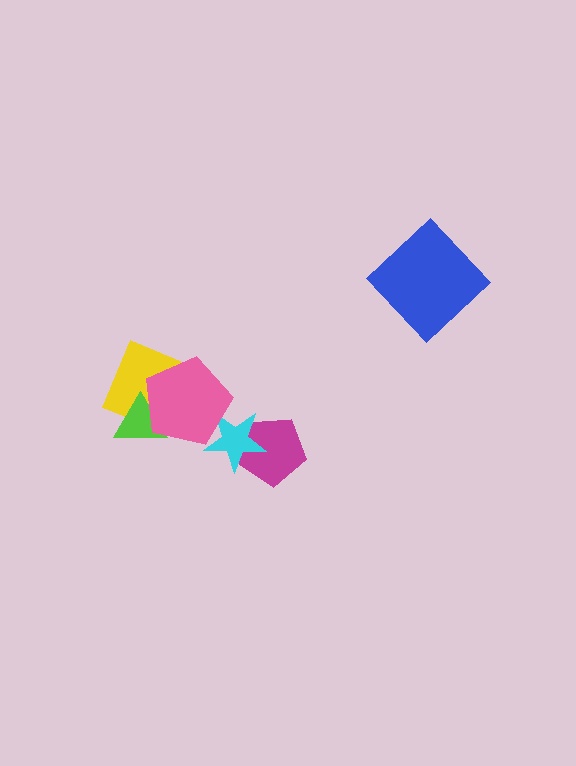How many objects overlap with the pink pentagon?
3 objects overlap with the pink pentagon.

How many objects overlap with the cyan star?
2 objects overlap with the cyan star.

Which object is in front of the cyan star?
The pink pentagon is in front of the cyan star.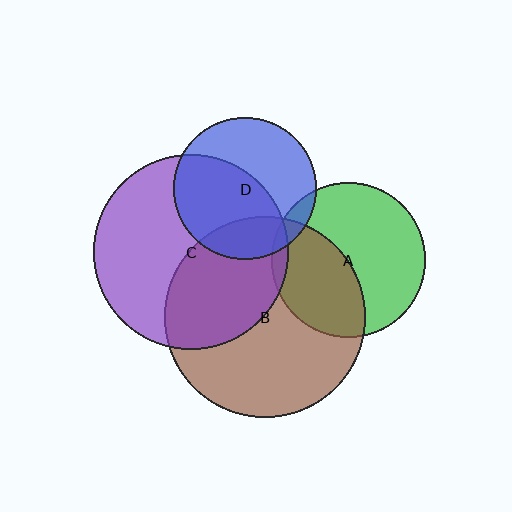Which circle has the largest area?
Circle B (brown).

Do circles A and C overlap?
Yes.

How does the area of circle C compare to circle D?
Approximately 1.9 times.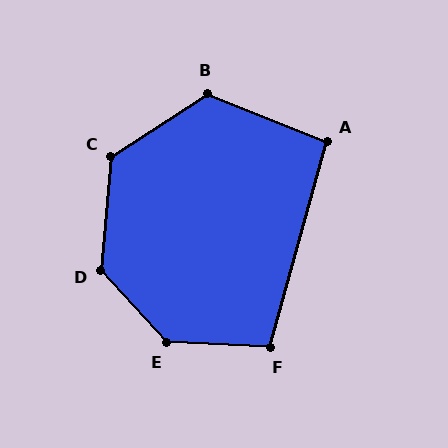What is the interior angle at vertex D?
Approximately 132 degrees (obtuse).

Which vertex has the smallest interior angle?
A, at approximately 97 degrees.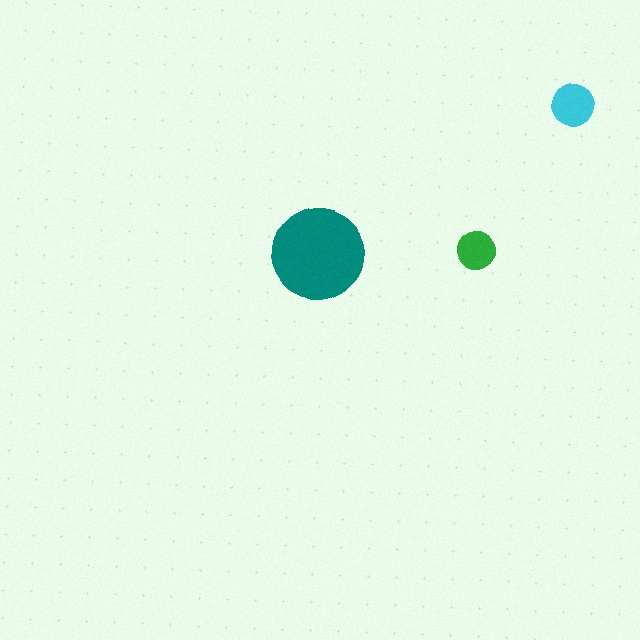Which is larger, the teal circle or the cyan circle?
The teal one.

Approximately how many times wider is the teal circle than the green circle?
About 2.5 times wider.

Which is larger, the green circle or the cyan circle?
The cyan one.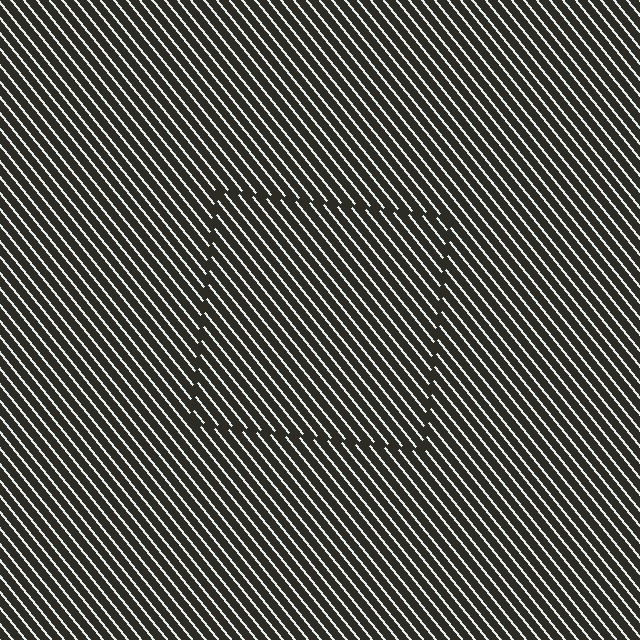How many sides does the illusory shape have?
4 sides — the line-ends trace a square.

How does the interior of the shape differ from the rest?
The interior of the shape contains the same grating, shifted by half a period — the contour is defined by the phase discontinuity where line-ends from the inner and outer gratings abut.